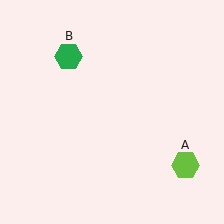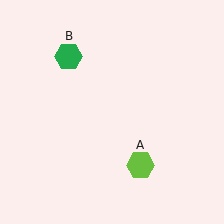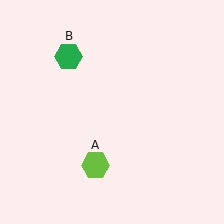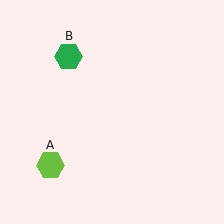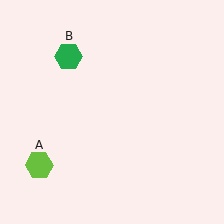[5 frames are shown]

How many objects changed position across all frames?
1 object changed position: lime hexagon (object A).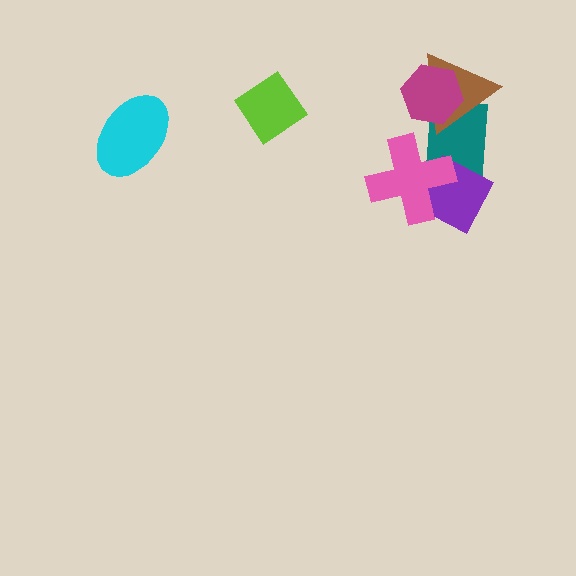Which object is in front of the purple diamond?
The pink cross is in front of the purple diamond.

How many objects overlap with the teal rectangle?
4 objects overlap with the teal rectangle.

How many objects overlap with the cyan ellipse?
0 objects overlap with the cyan ellipse.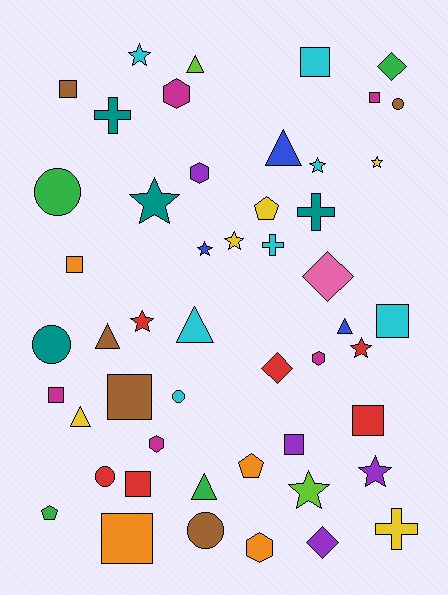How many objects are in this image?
There are 50 objects.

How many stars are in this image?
There are 10 stars.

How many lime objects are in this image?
There are 2 lime objects.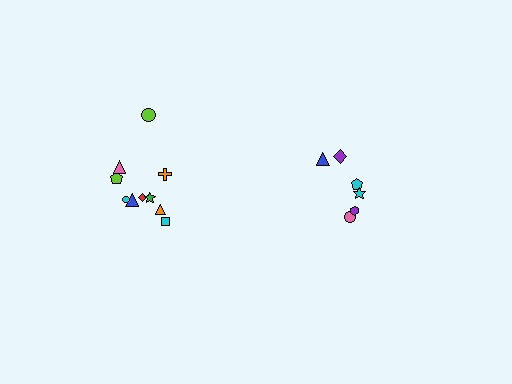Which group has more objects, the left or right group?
The left group.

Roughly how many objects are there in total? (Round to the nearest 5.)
Roughly 15 objects in total.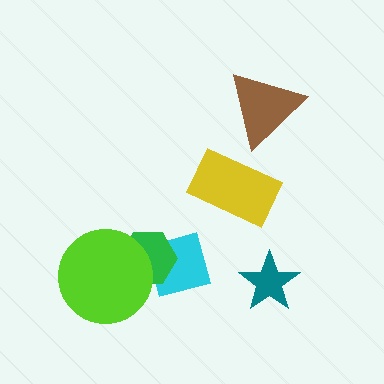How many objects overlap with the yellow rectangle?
0 objects overlap with the yellow rectangle.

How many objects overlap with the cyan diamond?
2 objects overlap with the cyan diamond.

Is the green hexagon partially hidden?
Yes, it is partially covered by another shape.